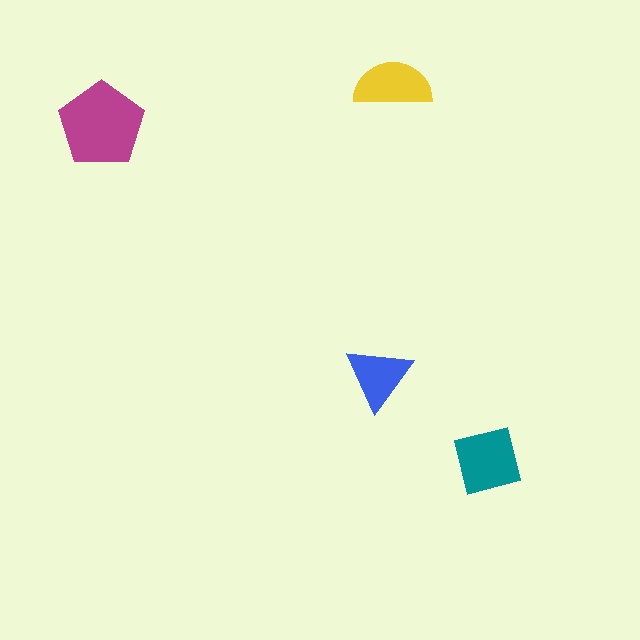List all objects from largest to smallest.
The magenta pentagon, the teal square, the yellow semicircle, the blue triangle.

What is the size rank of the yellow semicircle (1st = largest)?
3rd.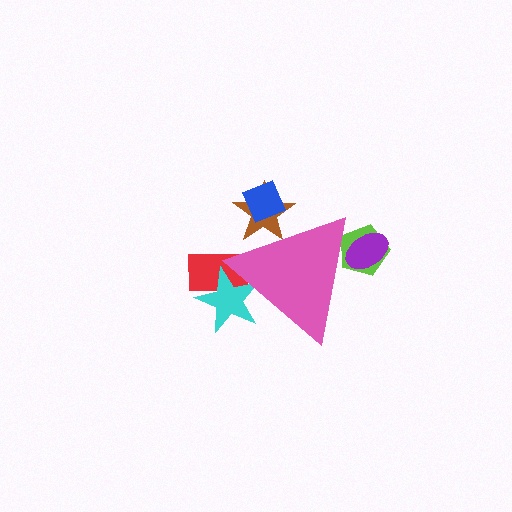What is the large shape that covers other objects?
A pink triangle.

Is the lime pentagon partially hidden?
Yes, the lime pentagon is partially hidden behind the pink triangle.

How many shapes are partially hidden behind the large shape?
6 shapes are partially hidden.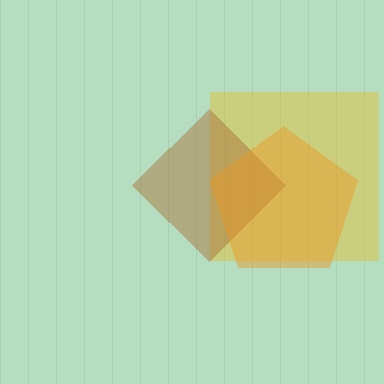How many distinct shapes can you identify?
There are 3 distinct shapes: a yellow square, a brown diamond, an orange pentagon.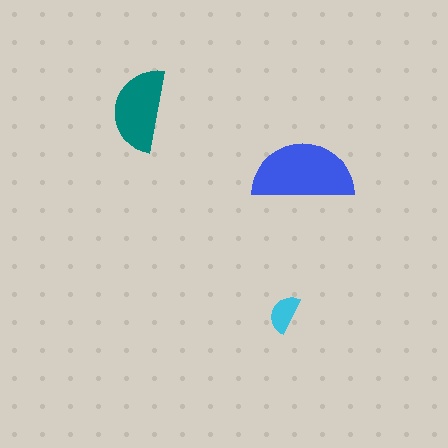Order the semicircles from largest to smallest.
the blue one, the teal one, the cyan one.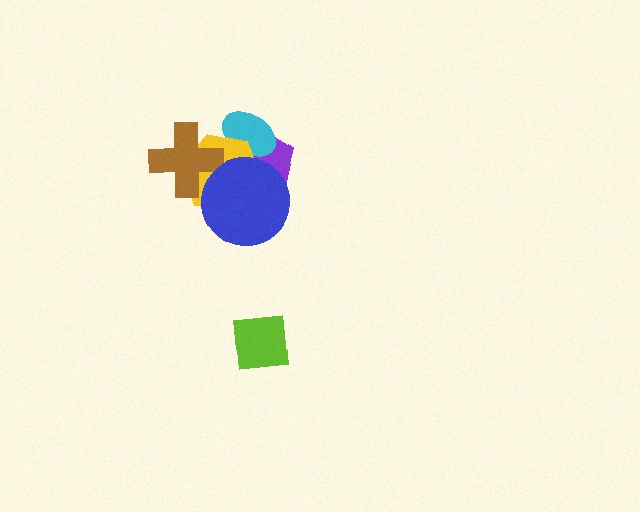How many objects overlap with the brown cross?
2 objects overlap with the brown cross.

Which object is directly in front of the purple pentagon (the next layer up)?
The cyan ellipse is directly in front of the purple pentagon.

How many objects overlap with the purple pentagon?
3 objects overlap with the purple pentagon.